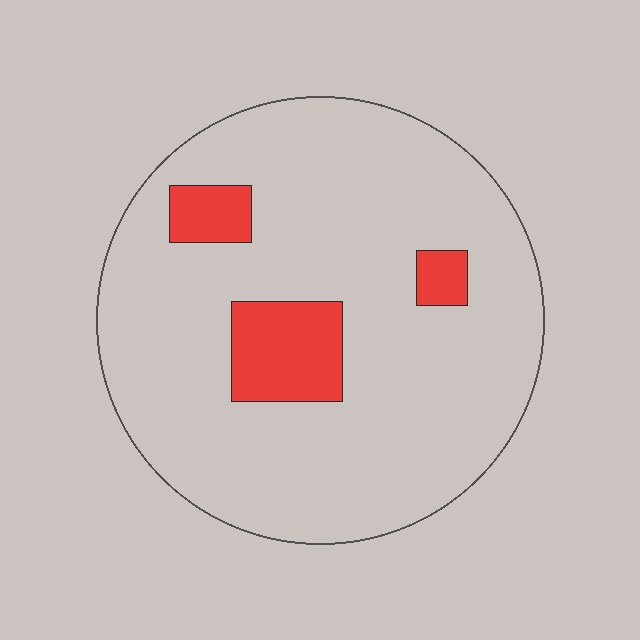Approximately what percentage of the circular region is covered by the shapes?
Approximately 10%.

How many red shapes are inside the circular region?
3.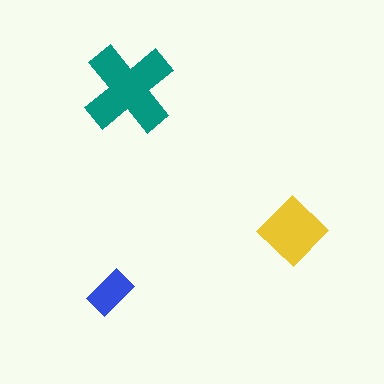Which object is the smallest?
The blue rectangle.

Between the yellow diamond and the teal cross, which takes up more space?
The teal cross.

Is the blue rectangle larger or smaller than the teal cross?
Smaller.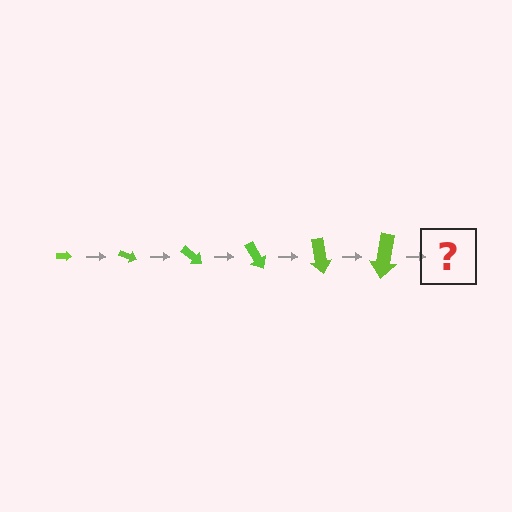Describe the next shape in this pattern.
It should be an arrow, larger than the previous one and rotated 120 degrees from the start.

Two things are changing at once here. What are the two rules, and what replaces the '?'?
The two rules are that the arrow grows larger each step and it rotates 20 degrees each step. The '?' should be an arrow, larger than the previous one and rotated 120 degrees from the start.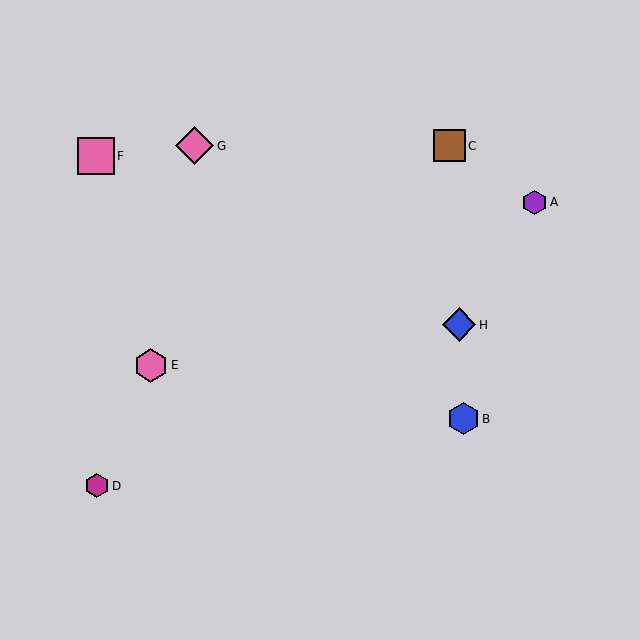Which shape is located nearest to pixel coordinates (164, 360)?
The pink hexagon (labeled E) at (151, 365) is nearest to that location.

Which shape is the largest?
The pink diamond (labeled G) is the largest.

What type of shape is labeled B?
Shape B is a blue hexagon.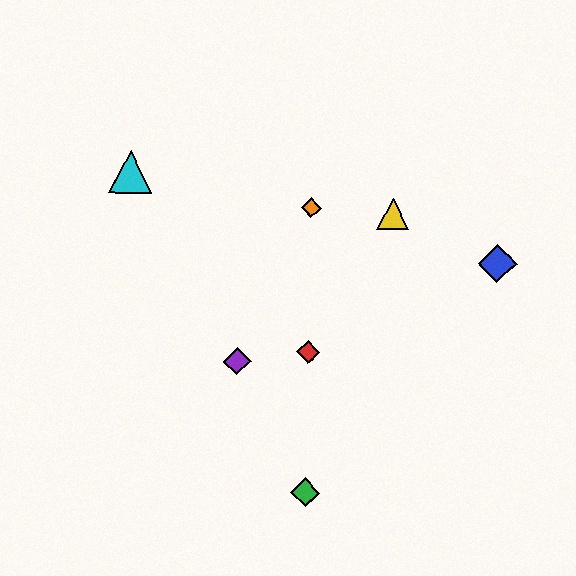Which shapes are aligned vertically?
The red diamond, the green diamond, the orange diamond are aligned vertically.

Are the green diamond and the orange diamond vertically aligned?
Yes, both are at x≈305.